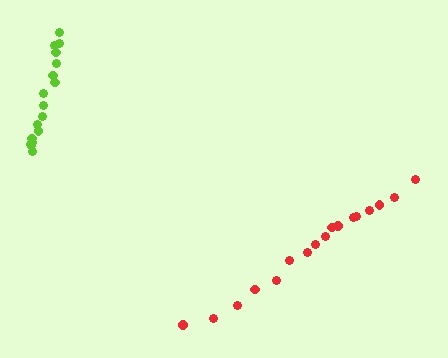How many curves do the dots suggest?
There are 2 distinct paths.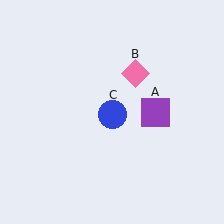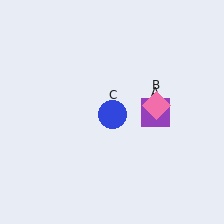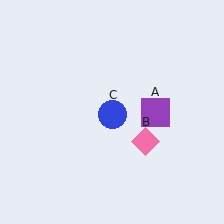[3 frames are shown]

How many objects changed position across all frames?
1 object changed position: pink diamond (object B).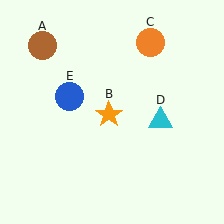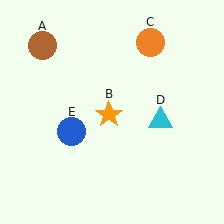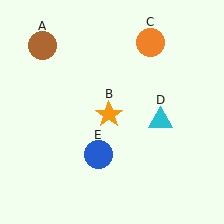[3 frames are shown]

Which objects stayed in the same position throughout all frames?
Brown circle (object A) and orange star (object B) and orange circle (object C) and cyan triangle (object D) remained stationary.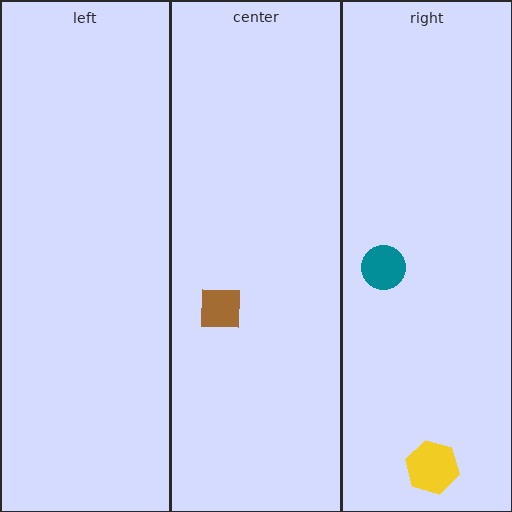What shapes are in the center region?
The brown square.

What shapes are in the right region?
The teal circle, the yellow hexagon.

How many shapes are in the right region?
2.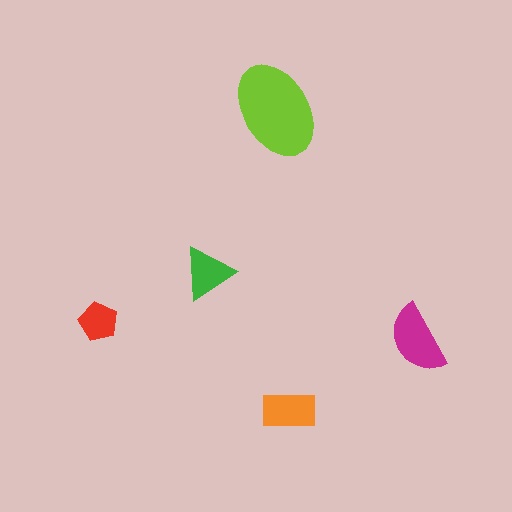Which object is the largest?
The lime ellipse.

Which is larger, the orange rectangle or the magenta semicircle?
The magenta semicircle.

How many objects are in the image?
There are 5 objects in the image.